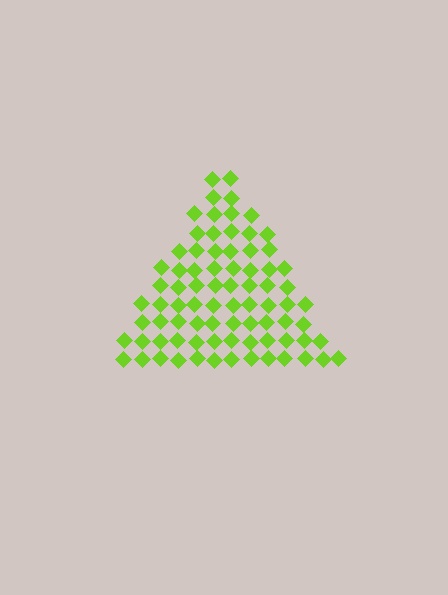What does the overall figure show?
The overall figure shows a triangle.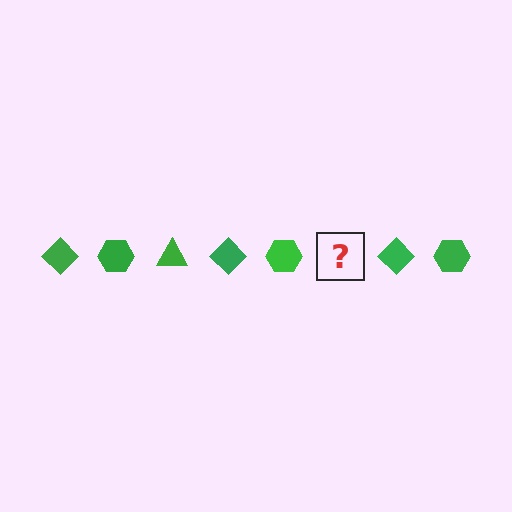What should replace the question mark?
The question mark should be replaced with a green triangle.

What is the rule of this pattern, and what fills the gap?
The rule is that the pattern cycles through diamond, hexagon, triangle shapes in green. The gap should be filled with a green triangle.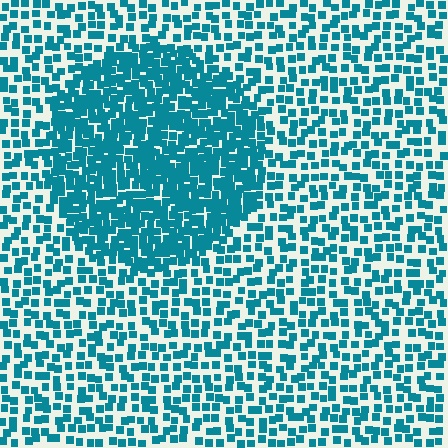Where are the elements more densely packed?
The elements are more densely packed inside the circle boundary.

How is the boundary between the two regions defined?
The boundary is defined by a change in element density (approximately 2.1x ratio). All elements are the same color, size, and shape.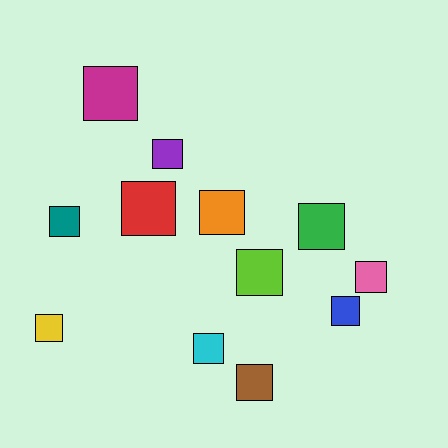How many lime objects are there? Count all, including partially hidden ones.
There is 1 lime object.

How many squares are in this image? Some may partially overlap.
There are 12 squares.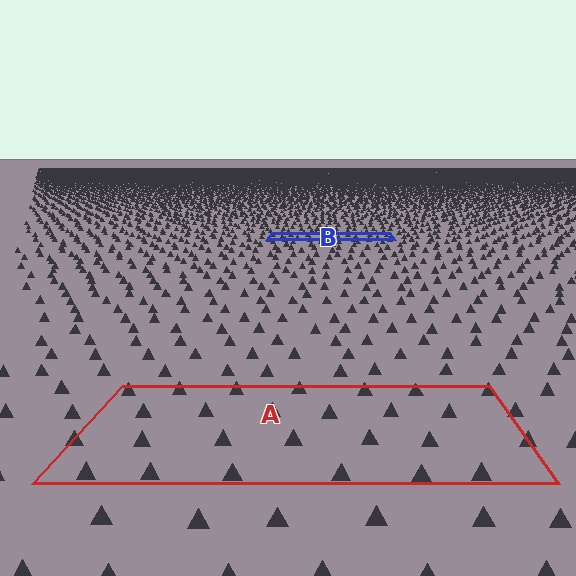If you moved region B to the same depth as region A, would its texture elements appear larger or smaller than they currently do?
They would appear larger. At a closer depth, the same texture elements are projected at a bigger on-screen size.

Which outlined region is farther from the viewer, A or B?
Region B is farther from the viewer — the texture elements inside it appear smaller and more densely packed.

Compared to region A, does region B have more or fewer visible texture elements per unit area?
Region B has more texture elements per unit area — they are packed more densely because it is farther away.